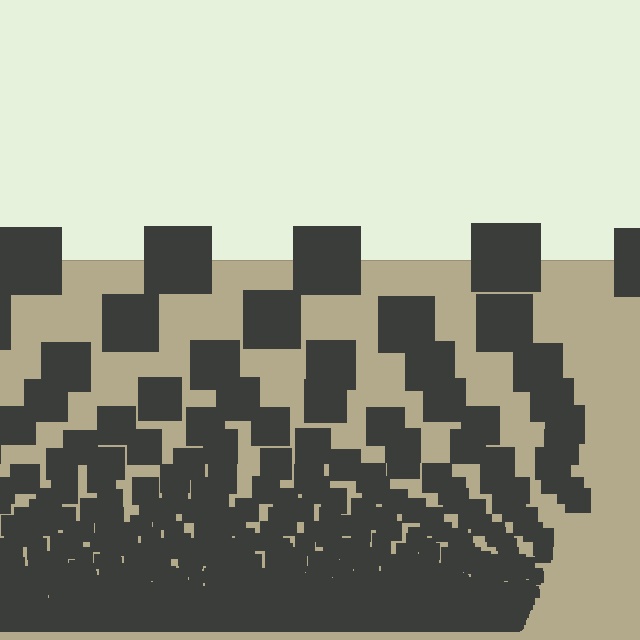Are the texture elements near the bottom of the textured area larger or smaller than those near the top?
Smaller. The gradient is inverted — elements near the bottom are smaller and denser.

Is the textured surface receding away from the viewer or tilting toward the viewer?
The surface appears to tilt toward the viewer. Texture elements get larger and sparser toward the top.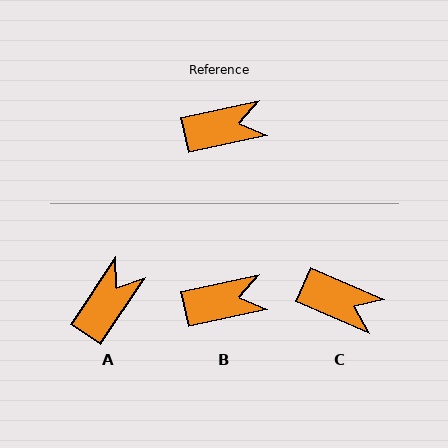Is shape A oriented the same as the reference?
No, it is off by about 44 degrees.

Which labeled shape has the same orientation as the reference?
B.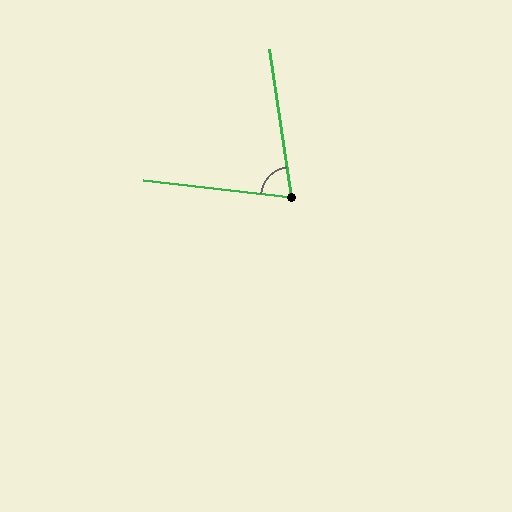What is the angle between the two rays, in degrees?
Approximately 75 degrees.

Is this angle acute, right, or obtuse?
It is acute.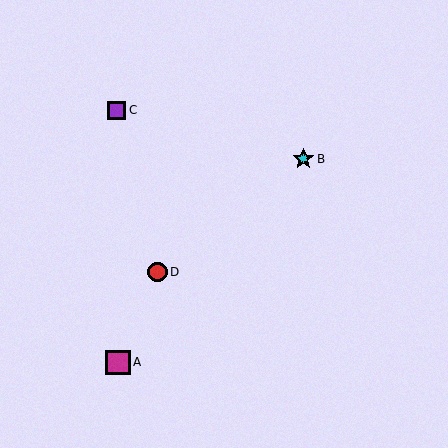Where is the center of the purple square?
The center of the purple square is at (117, 110).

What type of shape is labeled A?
Shape A is a magenta square.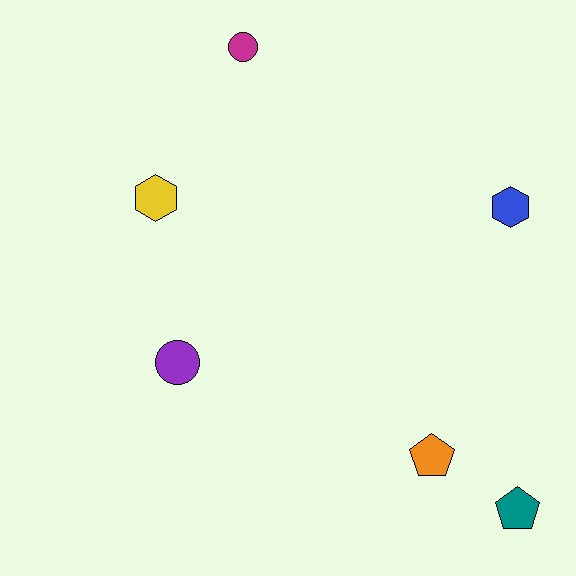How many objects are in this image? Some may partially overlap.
There are 6 objects.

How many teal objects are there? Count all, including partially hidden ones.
There is 1 teal object.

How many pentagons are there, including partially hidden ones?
There are 2 pentagons.